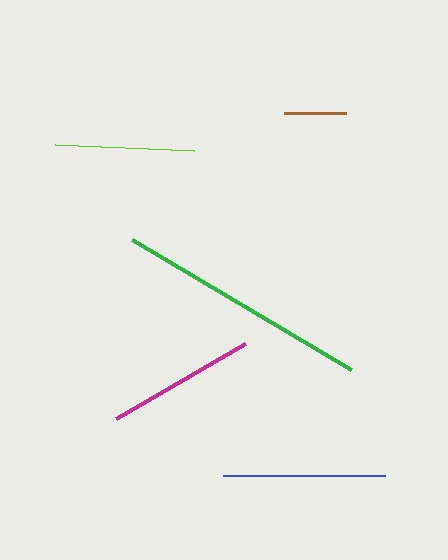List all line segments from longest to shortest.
From longest to shortest: green, blue, magenta, lime, brown.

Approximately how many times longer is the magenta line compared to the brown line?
The magenta line is approximately 2.4 times the length of the brown line.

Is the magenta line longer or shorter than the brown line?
The magenta line is longer than the brown line.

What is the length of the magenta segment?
The magenta segment is approximately 149 pixels long.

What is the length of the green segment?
The green segment is approximately 254 pixels long.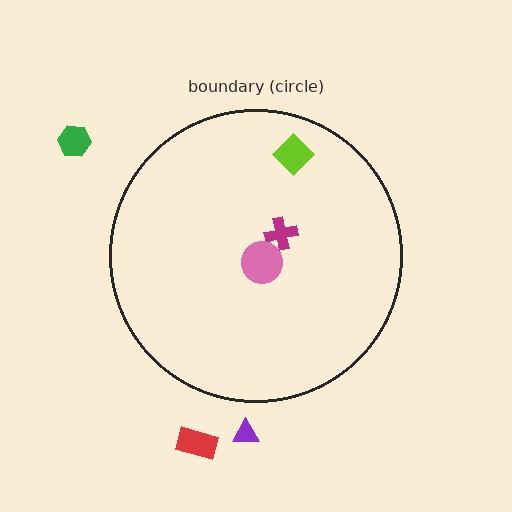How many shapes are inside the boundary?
3 inside, 3 outside.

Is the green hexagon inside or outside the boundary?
Outside.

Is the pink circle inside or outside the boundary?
Inside.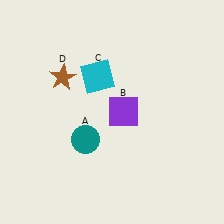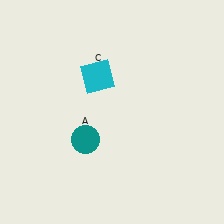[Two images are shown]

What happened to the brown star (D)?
The brown star (D) was removed in Image 2. It was in the top-left area of Image 1.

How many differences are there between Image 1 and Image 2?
There are 2 differences between the two images.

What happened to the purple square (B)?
The purple square (B) was removed in Image 2. It was in the top-right area of Image 1.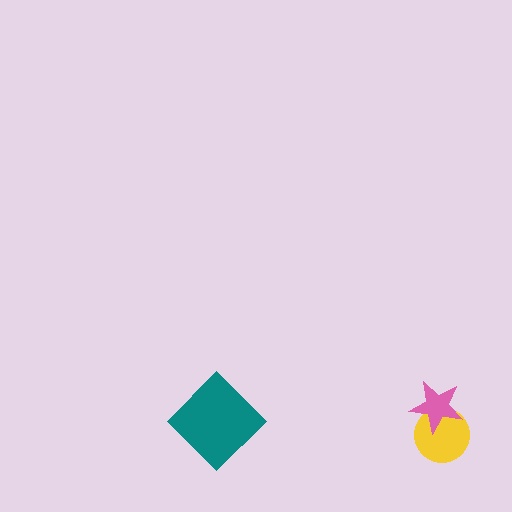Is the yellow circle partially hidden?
Yes, it is partially covered by another shape.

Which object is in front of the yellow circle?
The pink star is in front of the yellow circle.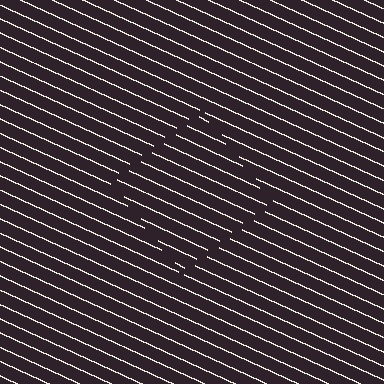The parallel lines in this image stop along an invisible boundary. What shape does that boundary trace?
An illusory square. The interior of the shape contains the same grating, shifted by half a period — the contour is defined by the phase discontinuity where line-ends from the inner and outer gratings abut.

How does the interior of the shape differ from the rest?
The interior of the shape contains the same grating, shifted by half a period — the contour is defined by the phase discontinuity where line-ends from the inner and outer gratings abut.